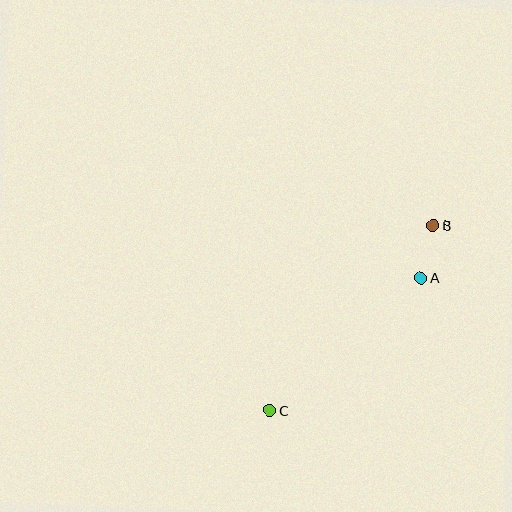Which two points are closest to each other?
Points A and B are closest to each other.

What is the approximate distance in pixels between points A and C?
The distance between A and C is approximately 201 pixels.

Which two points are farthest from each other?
Points B and C are farthest from each other.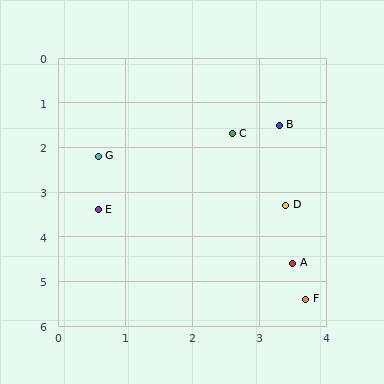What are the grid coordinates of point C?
Point C is at approximately (2.6, 1.7).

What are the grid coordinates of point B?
Point B is at approximately (3.3, 1.5).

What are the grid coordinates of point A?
Point A is at approximately (3.5, 4.6).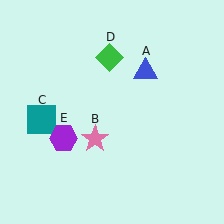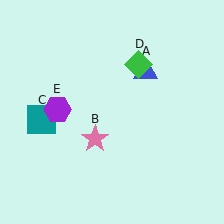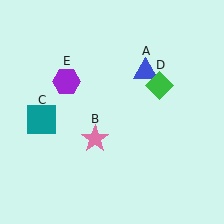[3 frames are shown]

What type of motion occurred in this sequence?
The green diamond (object D), purple hexagon (object E) rotated clockwise around the center of the scene.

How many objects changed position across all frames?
2 objects changed position: green diamond (object D), purple hexagon (object E).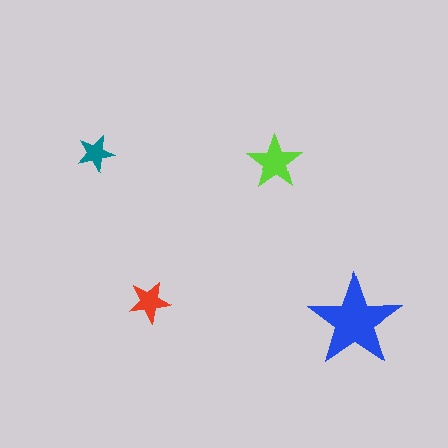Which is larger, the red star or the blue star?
The blue one.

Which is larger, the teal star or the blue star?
The blue one.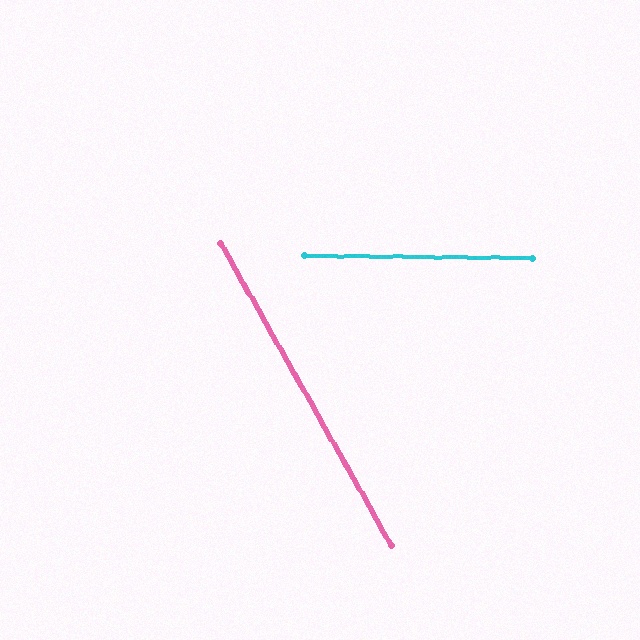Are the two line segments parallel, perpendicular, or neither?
Neither parallel nor perpendicular — they differ by about 60°.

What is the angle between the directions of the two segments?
Approximately 60 degrees.